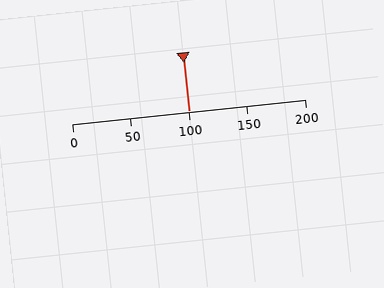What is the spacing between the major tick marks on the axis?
The major ticks are spaced 50 apart.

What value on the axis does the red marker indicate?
The marker indicates approximately 100.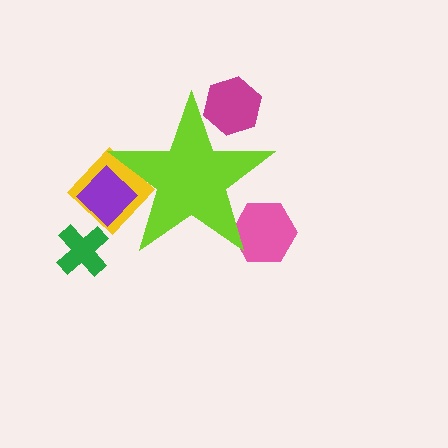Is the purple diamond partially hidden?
Yes, the purple diamond is partially hidden behind the lime star.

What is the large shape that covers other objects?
A lime star.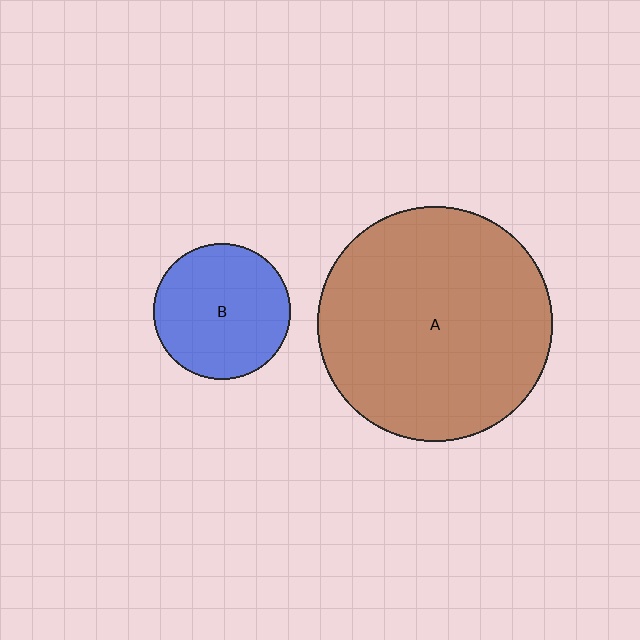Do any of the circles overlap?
No, none of the circles overlap.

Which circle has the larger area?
Circle A (brown).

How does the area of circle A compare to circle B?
Approximately 3.0 times.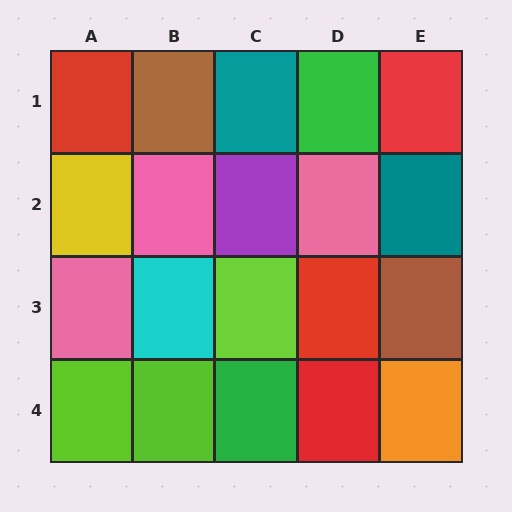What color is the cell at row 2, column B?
Pink.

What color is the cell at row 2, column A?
Yellow.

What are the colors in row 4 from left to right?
Lime, lime, green, red, orange.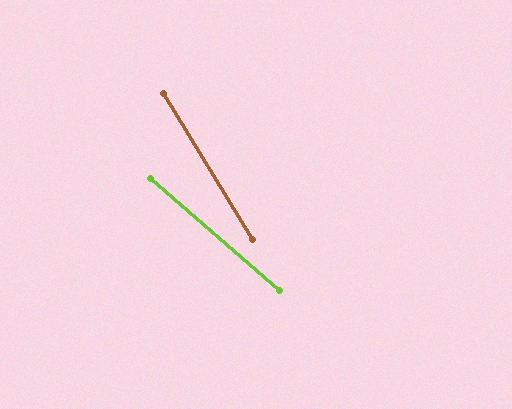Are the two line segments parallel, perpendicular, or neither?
Neither parallel nor perpendicular — they differ by about 17°.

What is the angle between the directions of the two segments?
Approximately 17 degrees.